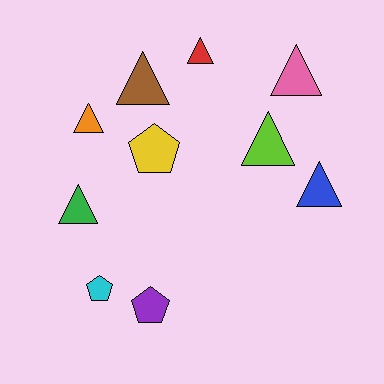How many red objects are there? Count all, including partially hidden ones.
There is 1 red object.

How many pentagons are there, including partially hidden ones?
There are 3 pentagons.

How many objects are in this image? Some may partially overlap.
There are 10 objects.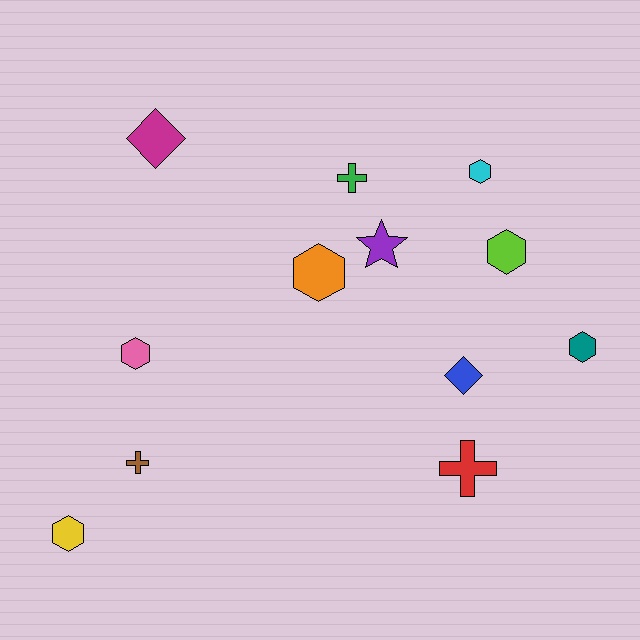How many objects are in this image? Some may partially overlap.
There are 12 objects.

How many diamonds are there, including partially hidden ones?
There are 2 diamonds.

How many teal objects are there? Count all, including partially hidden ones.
There is 1 teal object.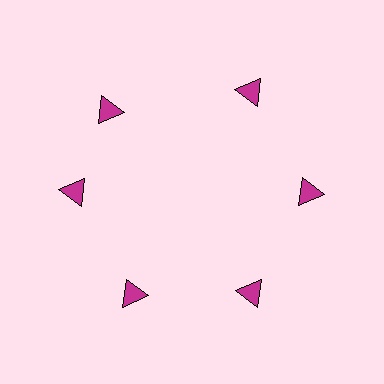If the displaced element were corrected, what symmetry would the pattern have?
It would have 6-fold rotational symmetry — the pattern would map onto itself every 60 degrees.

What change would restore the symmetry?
The symmetry would be restored by rotating it back into even spacing with its neighbors so that all 6 triangles sit at equal angles and equal distance from the center.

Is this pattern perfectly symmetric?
No. The 6 magenta triangles are arranged in a ring, but one element near the 11 o'clock position is rotated out of alignment along the ring, breaking the 6-fold rotational symmetry.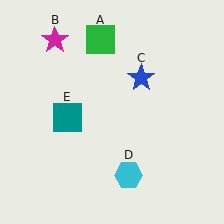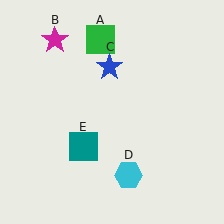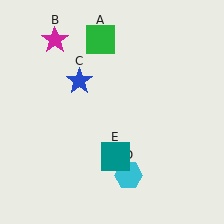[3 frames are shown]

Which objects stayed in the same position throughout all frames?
Green square (object A) and magenta star (object B) and cyan hexagon (object D) remained stationary.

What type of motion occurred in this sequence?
The blue star (object C), teal square (object E) rotated counterclockwise around the center of the scene.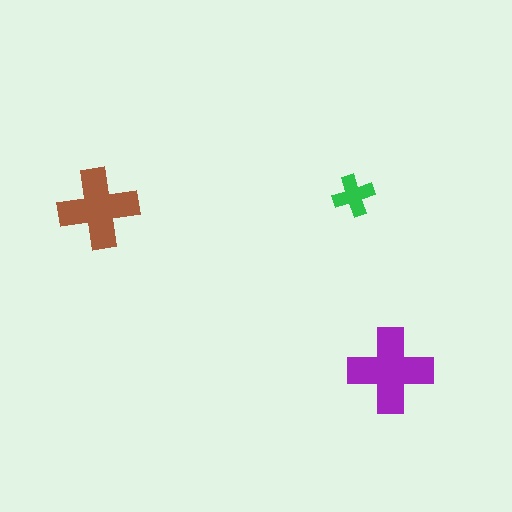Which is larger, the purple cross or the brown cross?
The purple one.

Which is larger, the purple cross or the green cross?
The purple one.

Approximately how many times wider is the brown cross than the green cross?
About 2 times wider.